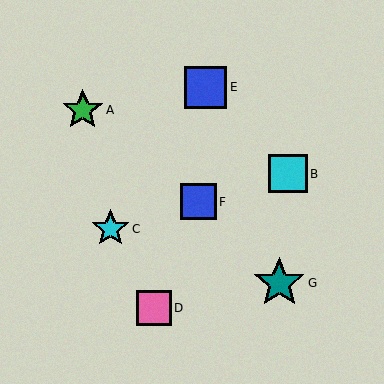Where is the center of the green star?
The center of the green star is at (83, 110).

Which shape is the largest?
The teal star (labeled G) is the largest.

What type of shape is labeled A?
Shape A is a green star.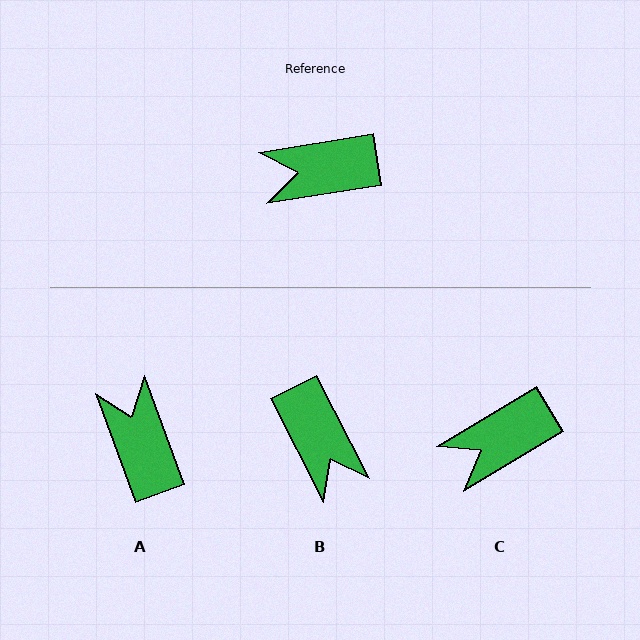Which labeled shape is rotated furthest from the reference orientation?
B, about 108 degrees away.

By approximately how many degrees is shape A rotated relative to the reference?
Approximately 79 degrees clockwise.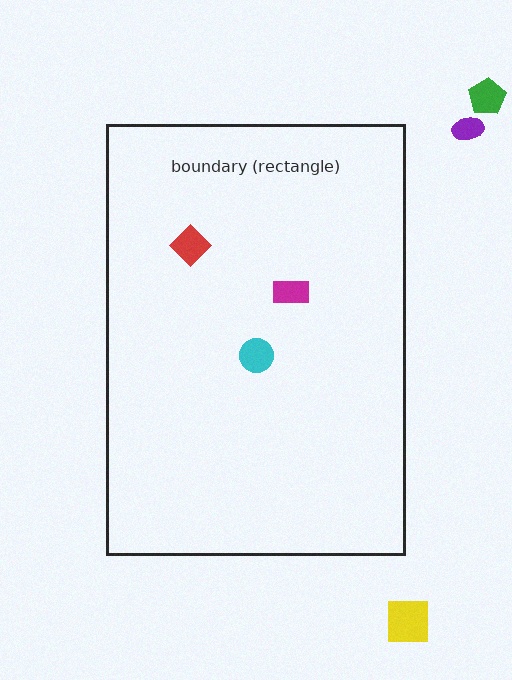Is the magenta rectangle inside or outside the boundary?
Inside.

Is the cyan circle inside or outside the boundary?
Inside.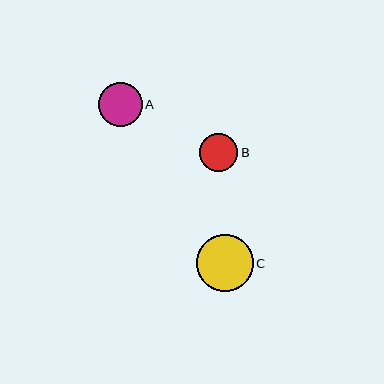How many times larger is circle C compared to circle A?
Circle C is approximately 1.3 times the size of circle A.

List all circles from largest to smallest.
From largest to smallest: C, A, B.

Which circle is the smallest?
Circle B is the smallest with a size of approximately 38 pixels.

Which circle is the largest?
Circle C is the largest with a size of approximately 57 pixels.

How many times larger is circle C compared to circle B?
Circle C is approximately 1.5 times the size of circle B.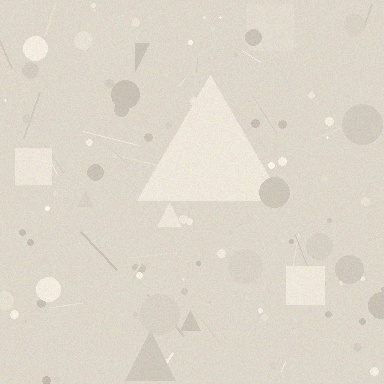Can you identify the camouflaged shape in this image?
The camouflaged shape is a triangle.